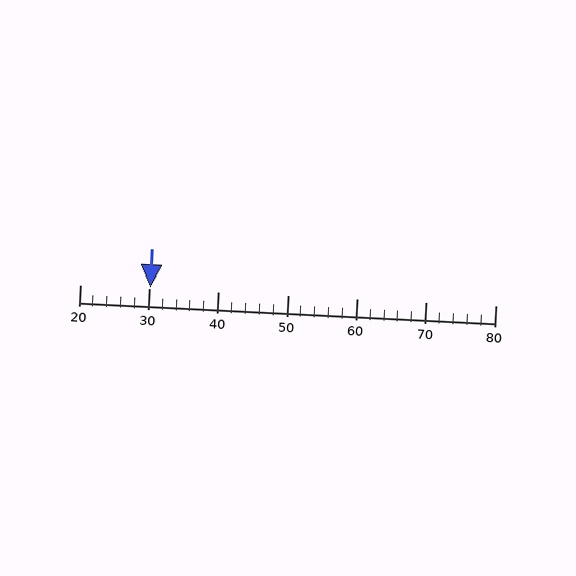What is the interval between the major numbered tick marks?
The major tick marks are spaced 10 units apart.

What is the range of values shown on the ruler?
The ruler shows values from 20 to 80.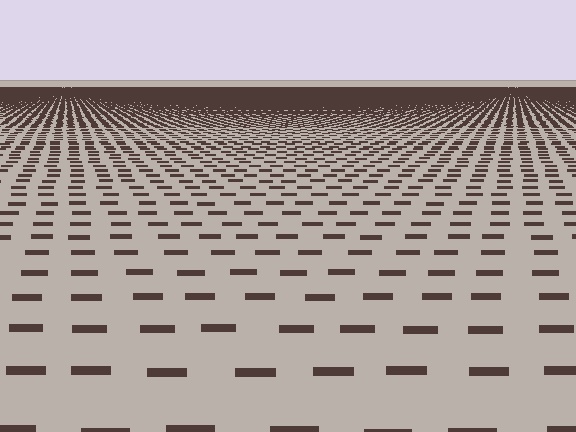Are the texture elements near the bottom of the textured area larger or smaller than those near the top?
Larger. Near the bottom, elements are closer to the viewer and appear at a bigger on-screen size.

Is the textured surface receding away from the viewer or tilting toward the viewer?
The surface is receding away from the viewer. Texture elements get smaller and denser toward the top.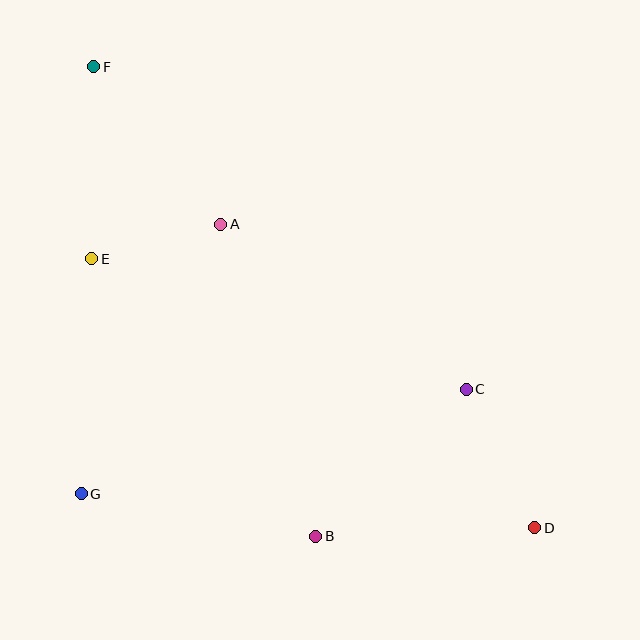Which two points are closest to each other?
Points A and E are closest to each other.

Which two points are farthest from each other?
Points D and F are farthest from each other.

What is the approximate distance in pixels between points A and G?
The distance between A and G is approximately 304 pixels.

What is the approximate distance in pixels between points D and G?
The distance between D and G is approximately 454 pixels.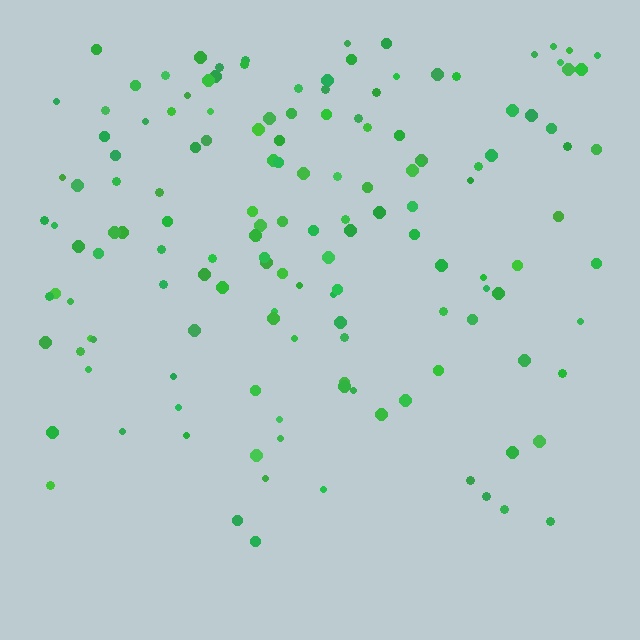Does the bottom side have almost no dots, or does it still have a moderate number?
Still a moderate number, just noticeably fewer than the top.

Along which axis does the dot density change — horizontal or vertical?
Vertical.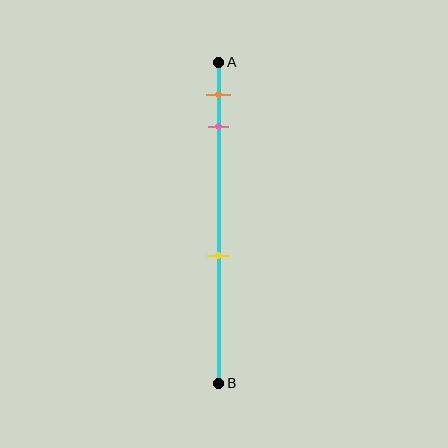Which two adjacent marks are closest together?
The orange and pink marks are the closest adjacent pair.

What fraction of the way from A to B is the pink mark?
The pink mark is approximately 20% (0.2) of the way from A to B.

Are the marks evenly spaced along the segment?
No, the marks are not evenly spaced.